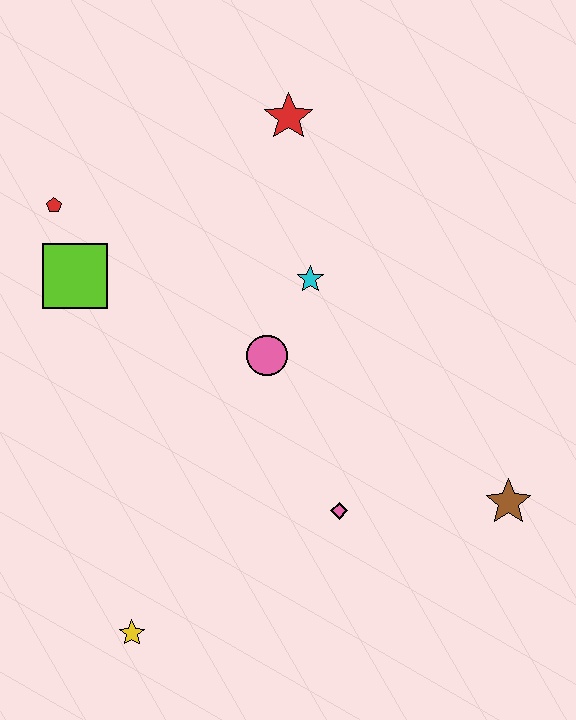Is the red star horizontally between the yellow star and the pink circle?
No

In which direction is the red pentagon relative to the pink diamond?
The red pentagon is above the pink diamond.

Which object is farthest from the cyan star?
The yellow star is farthest from the cyan star.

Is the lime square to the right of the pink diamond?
No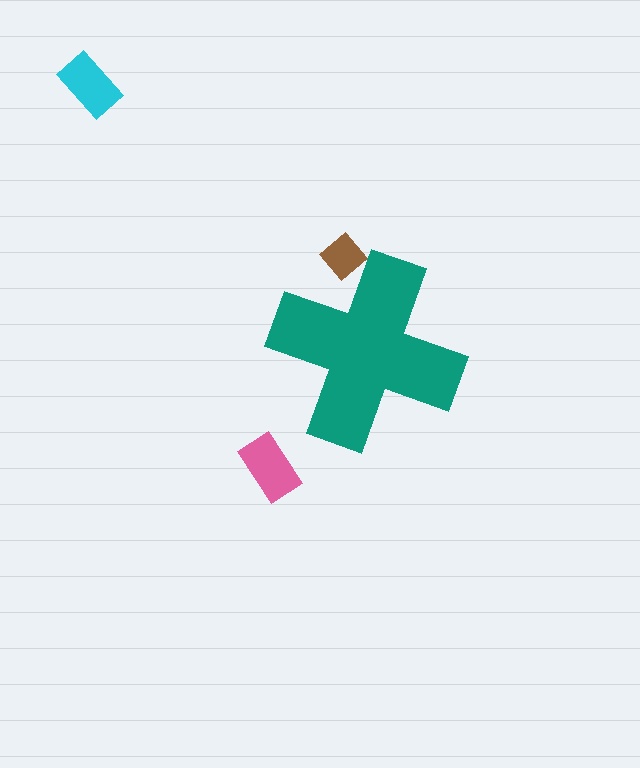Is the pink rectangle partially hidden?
No, the pink rectangle is fully visible.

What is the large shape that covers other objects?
A teal cross.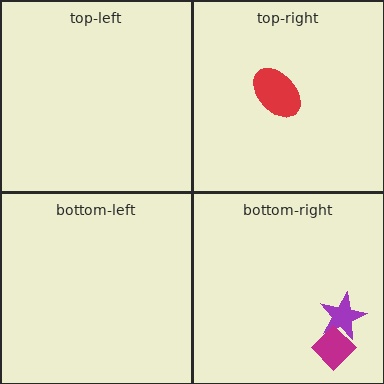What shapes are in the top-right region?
The red ellipse.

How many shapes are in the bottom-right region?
2.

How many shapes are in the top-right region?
1.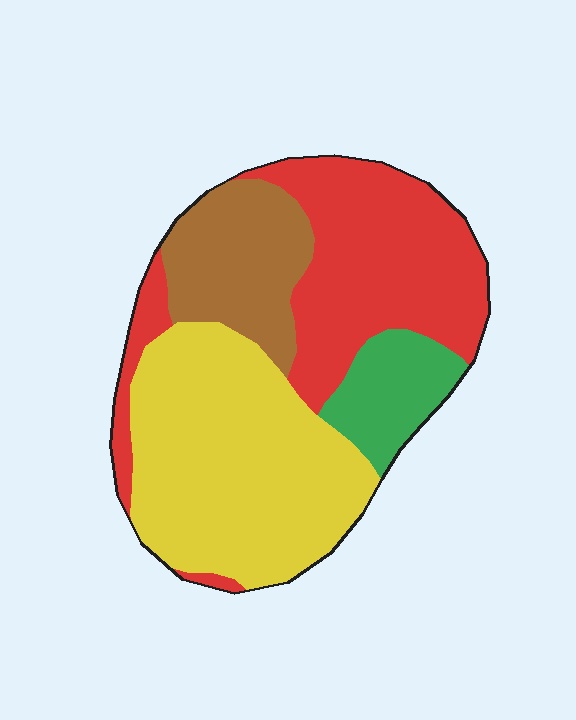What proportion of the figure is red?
Red covers around 35% of the figure.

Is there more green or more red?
Red.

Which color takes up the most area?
Yellow, at roughly 40%.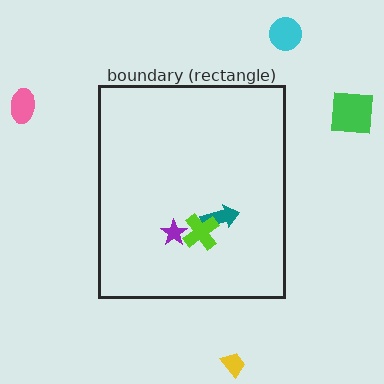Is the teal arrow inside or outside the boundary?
Inside.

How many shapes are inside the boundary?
3 inside, 4 outside.